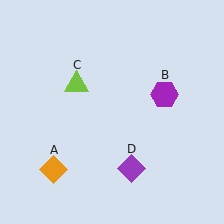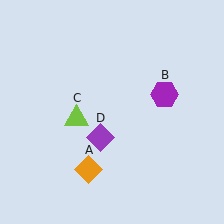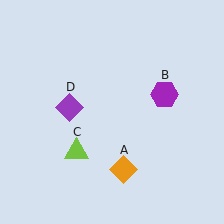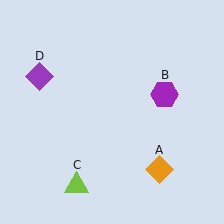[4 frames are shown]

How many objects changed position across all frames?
3 objects changed position: orange diamond (object A), lime triangle (object C), purple diamond (object D).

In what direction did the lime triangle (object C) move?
The lime triangle (object C) moved down.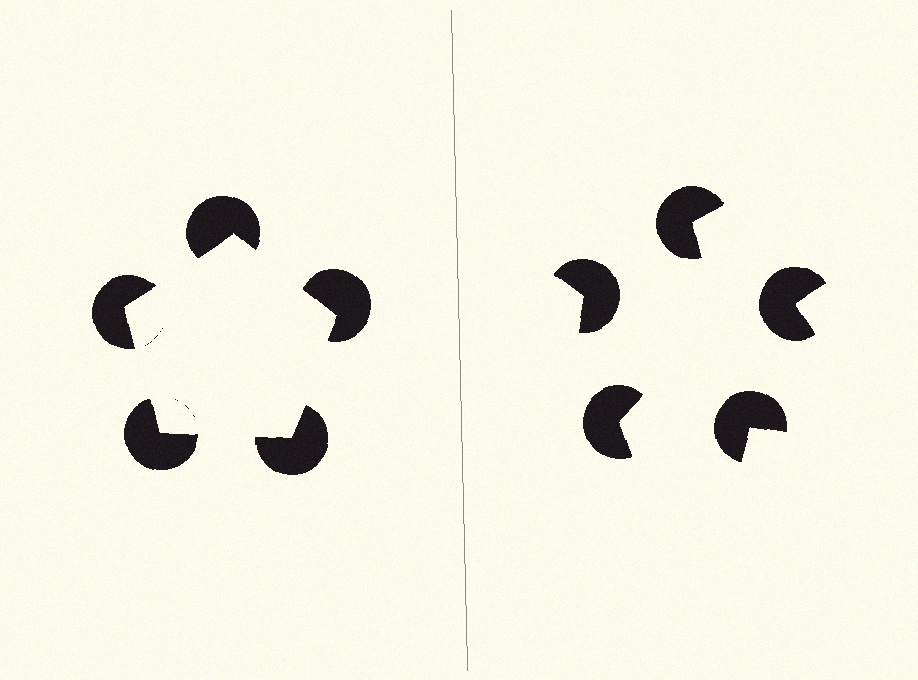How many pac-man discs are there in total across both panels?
10 — 5 on each side.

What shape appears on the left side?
An illusory pentagon.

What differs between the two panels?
The pac-man discs are positioned identically on both sides; only the wedge orientations differ. On the left they align to a pentagon; on the right they are misaligned.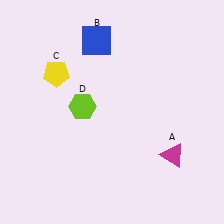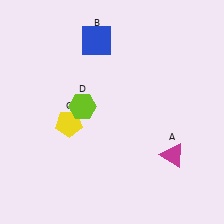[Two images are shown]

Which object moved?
The yellow pentagon (C) moved down.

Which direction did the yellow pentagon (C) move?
The yellow pentagon (C) moved down.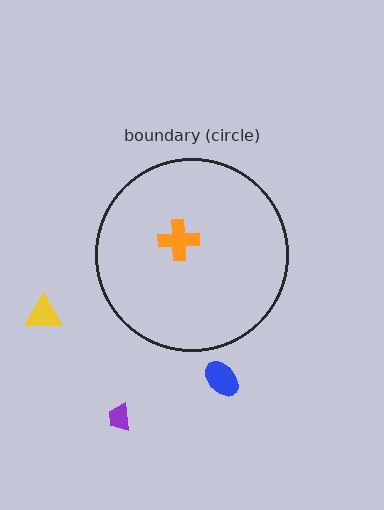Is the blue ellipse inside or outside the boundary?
Outside.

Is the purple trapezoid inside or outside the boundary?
Outside.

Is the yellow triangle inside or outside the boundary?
Outside.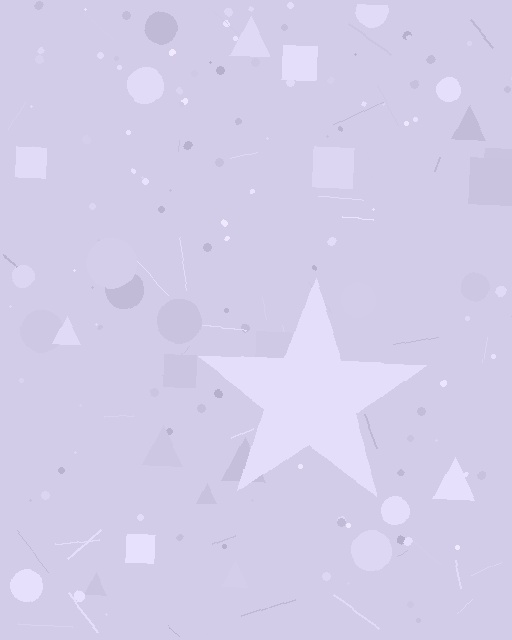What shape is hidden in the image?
A star is hidden in the image.